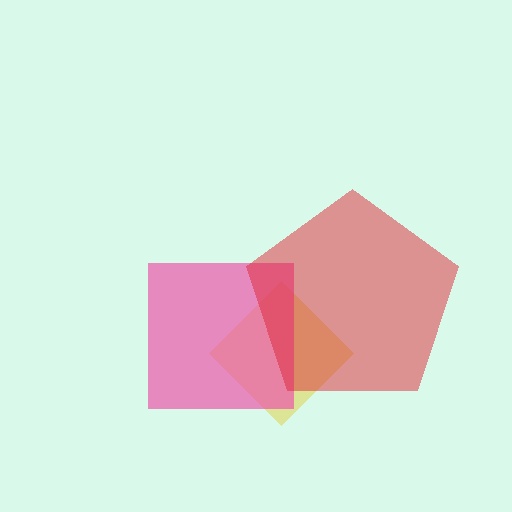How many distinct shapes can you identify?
There are 3 distinct shapes: a yellow diamond, a pink square, a red pentagon.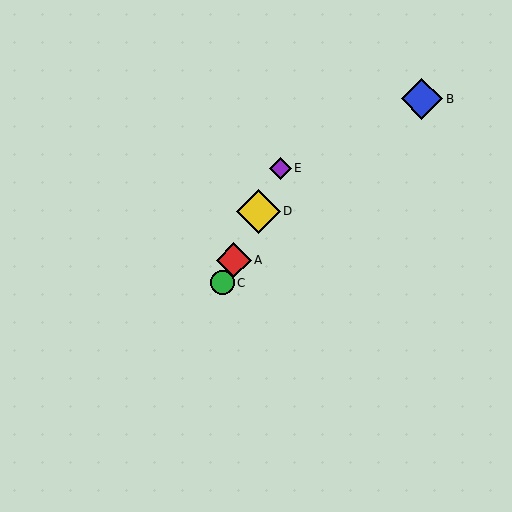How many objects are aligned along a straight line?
4 objects (A, C, D, E) are aligned along a straight line.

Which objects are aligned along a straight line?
Objects A, C, D, E are aligned along a straight line.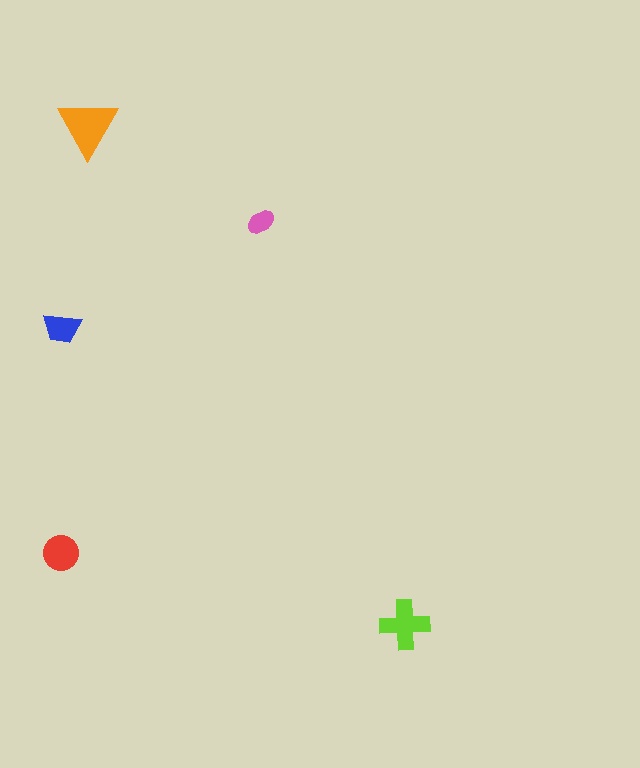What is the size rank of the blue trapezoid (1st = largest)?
4th.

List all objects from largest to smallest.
The orange triangle, the lime cross, the red circle, the blue trapezoid, the pink ellipse.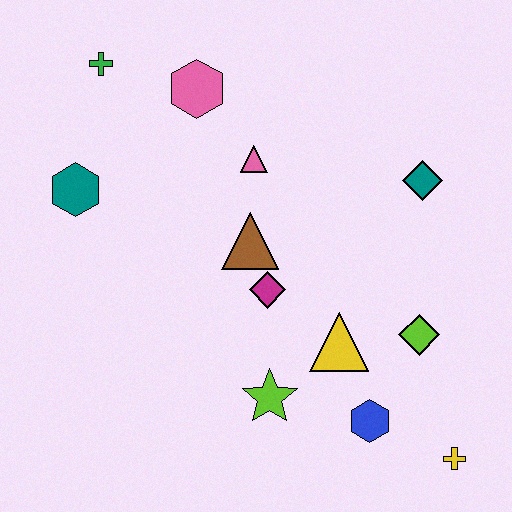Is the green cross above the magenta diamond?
Yes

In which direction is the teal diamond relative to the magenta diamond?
The teal diamond is to the right of the magenta diamond.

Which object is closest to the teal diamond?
The lime diamond is closest to the teal diamond.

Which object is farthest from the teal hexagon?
The yellow cross is farthest from the teal hexagon.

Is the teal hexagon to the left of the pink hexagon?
Yes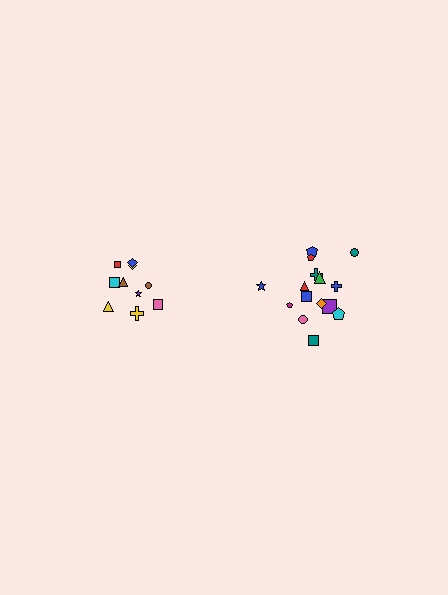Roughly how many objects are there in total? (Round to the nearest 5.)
Roughly 25 objects in total.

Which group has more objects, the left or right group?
The right group.